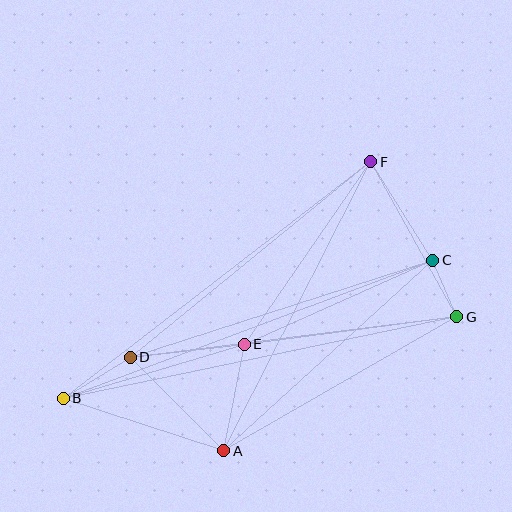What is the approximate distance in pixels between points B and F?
The distance between B and F is approximately 388 pixels.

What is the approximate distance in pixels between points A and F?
The distance between A and F is approximately 324 pixels.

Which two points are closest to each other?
Points C and G are closest to each other.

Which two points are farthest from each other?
Points B and G are farthest from each other.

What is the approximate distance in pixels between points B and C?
The distance between B and C is approximately 395 pixels.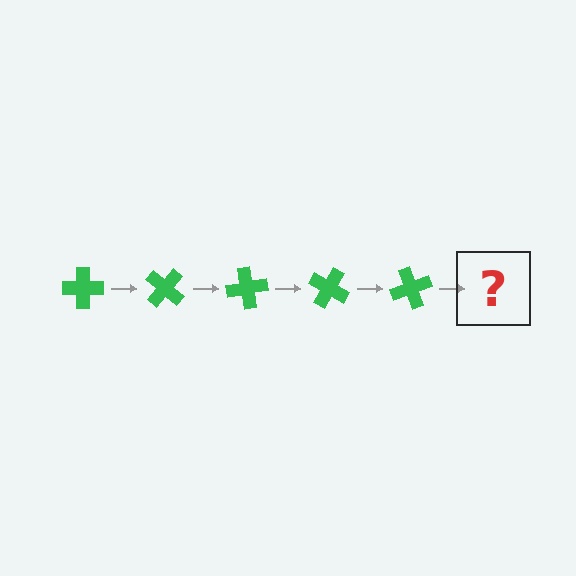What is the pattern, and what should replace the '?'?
The pattern is that the cross rotates 40 degrees each step. The '?' should be a green cross rotated 200 degrees.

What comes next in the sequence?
The next element should be a green cross rotated 200 degrees.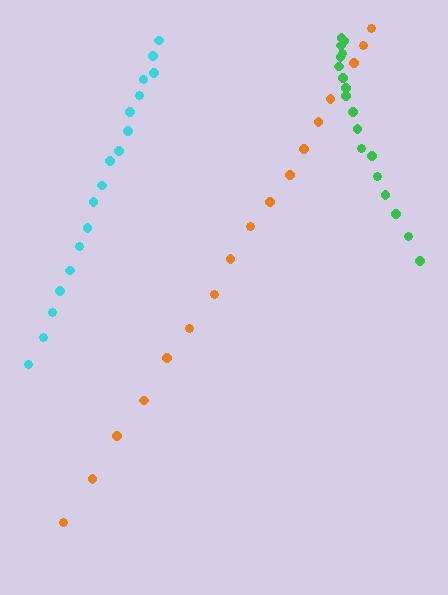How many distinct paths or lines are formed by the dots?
There are 3 distinct paths.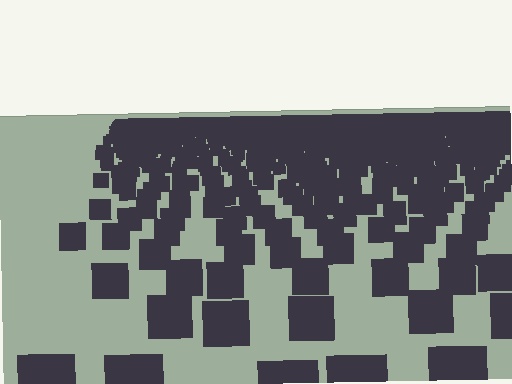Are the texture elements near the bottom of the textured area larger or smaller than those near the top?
Larger. Near the bottom, elements are closer to the viewer and appear at a bigger on-screen size.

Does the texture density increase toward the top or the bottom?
Density increases toward the top.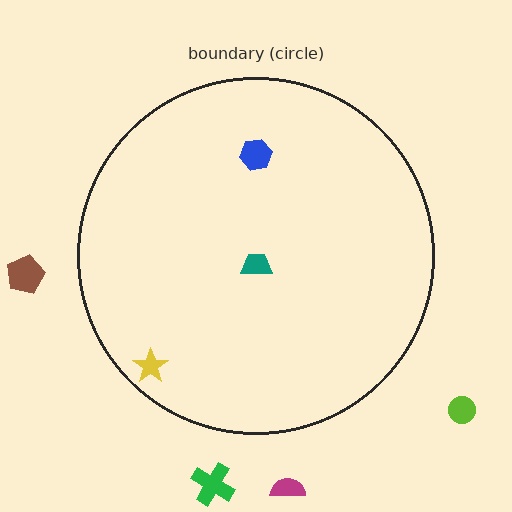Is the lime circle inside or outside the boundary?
Outside.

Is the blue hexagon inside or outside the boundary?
Inside.